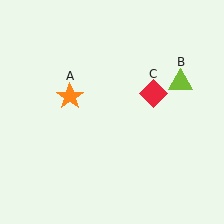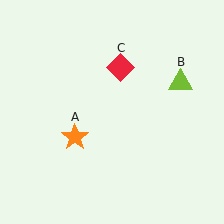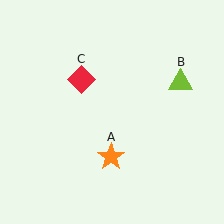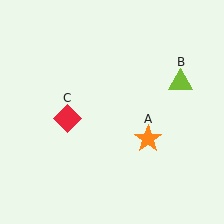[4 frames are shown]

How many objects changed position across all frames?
2 objects changed position: orange star (object A), red diamond (object C).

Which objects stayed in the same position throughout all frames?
Lime triangle (object B) remained stationary.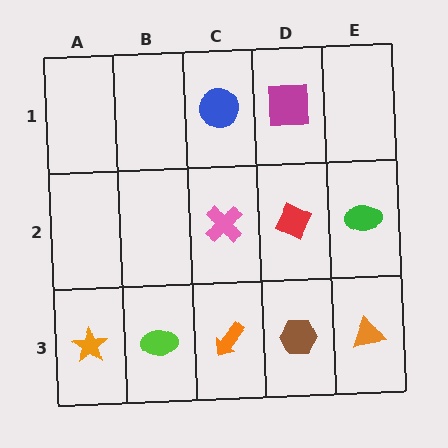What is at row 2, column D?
A red diamond.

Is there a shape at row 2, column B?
No, that cell is empty.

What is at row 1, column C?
A blue circle.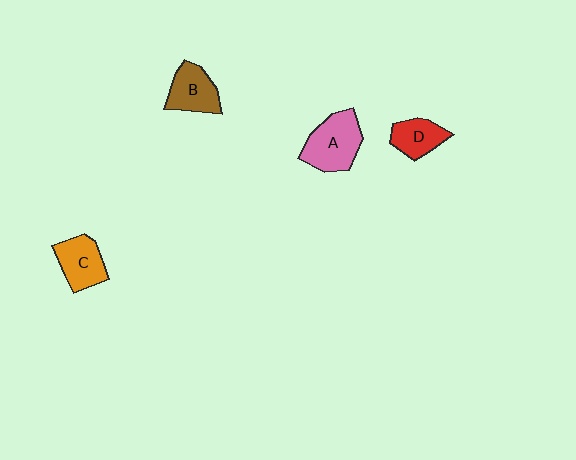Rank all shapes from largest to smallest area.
From largest to smallest: A (pink), C (orange), B (brown), D (red).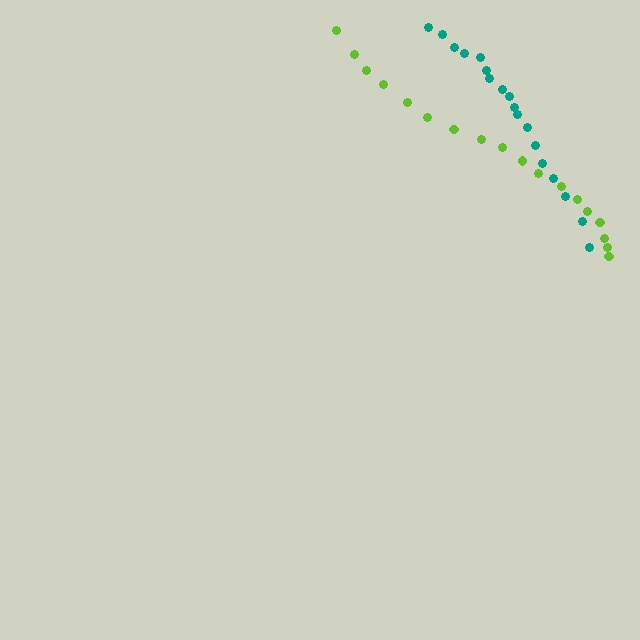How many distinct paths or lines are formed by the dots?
There are 2 distinct paths.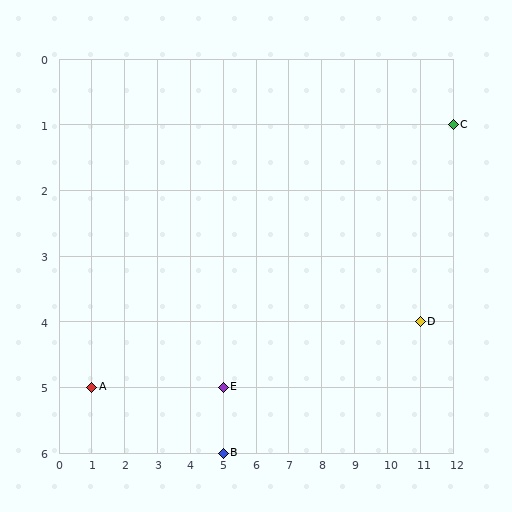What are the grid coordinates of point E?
Point E is at grid coordinates (5, 5).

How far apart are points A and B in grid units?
Points A and B are 4 columns and 1 row apart (about 4.1 grid units diagonally).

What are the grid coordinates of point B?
Point B is at grid coordinates (5, 6).